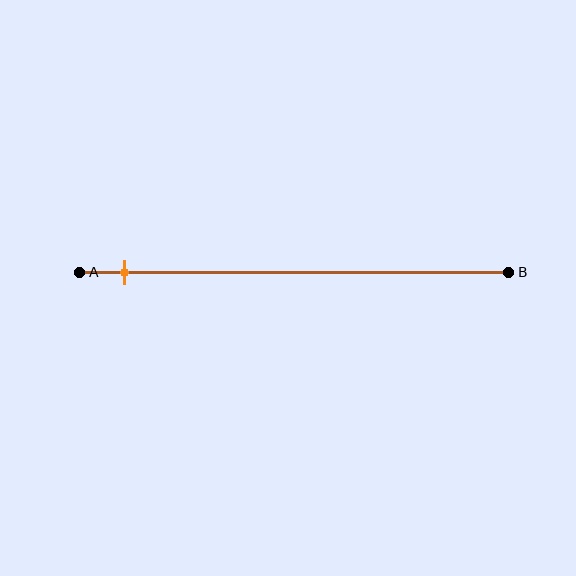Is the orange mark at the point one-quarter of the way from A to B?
No, the mark is at about 10% from A, not at the 25% one-quarter point.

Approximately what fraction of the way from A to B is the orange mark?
The orange mark is approximately 10% of the way from A to B.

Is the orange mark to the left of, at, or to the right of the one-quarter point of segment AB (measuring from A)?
The orange mark is to the left of the one-quarter point of segment AB.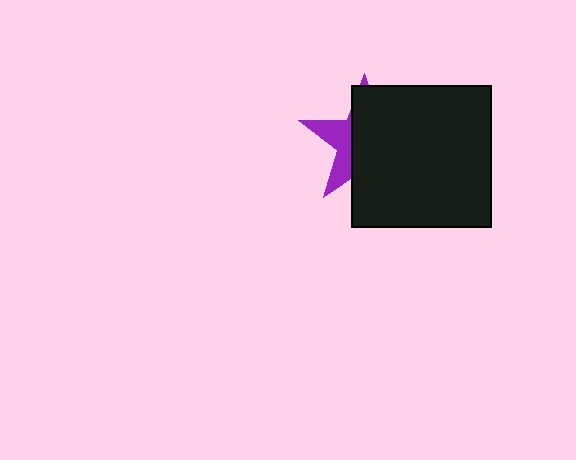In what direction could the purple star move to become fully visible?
The purple star could move left. That would shift it out from behind the black rectangle entirely.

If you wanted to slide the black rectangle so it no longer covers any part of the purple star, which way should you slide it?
Slide it right — that is the most direct way to separate the two shapes.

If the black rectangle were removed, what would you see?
You would see the complete purple star.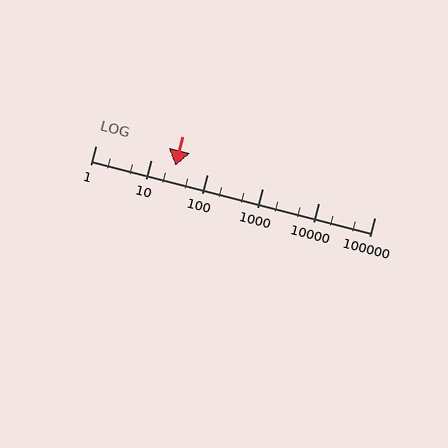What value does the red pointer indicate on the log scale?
The pointer indicates approximately 27.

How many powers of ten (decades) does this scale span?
The scale spans 5 decades, from 1 to 100000.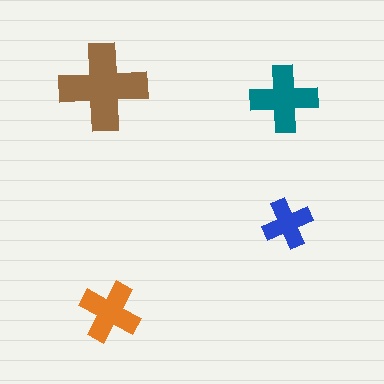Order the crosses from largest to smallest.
the brown one, the teal one, the orange one, the blue one.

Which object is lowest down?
The orange cross is bottommost.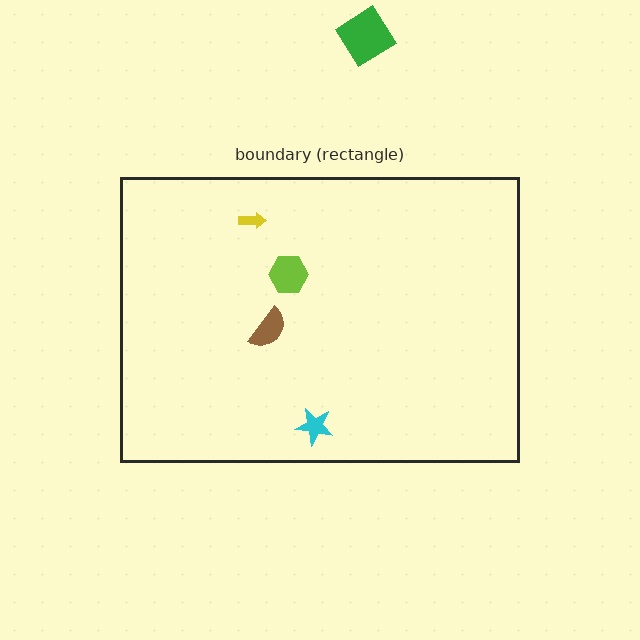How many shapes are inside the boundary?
4 inside, 1 outside.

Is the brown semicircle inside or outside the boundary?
Inside.